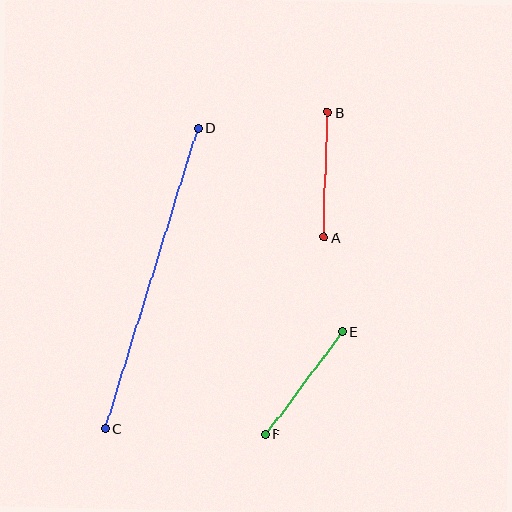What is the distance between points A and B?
The distance is approximately 125 pixels.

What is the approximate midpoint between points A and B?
The midpoint is at approximately (326, 175) pixels.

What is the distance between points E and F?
The distance is approximately 129 pixels.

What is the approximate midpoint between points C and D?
The midpoint is at approximately (152, 278) pixels.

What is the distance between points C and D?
The distance is approximately 315 pixels.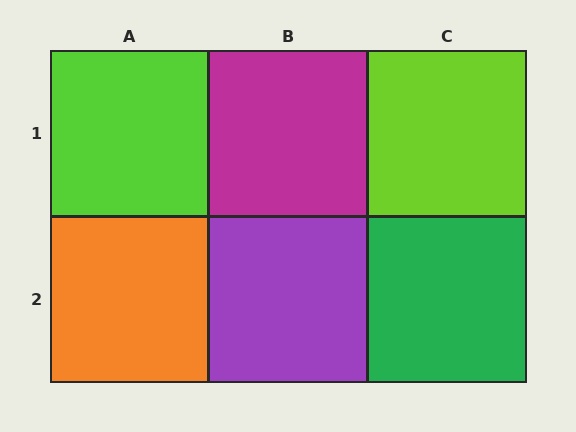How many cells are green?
1 cell is green.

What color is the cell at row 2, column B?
Purple.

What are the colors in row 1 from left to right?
Lime, magenta, lime.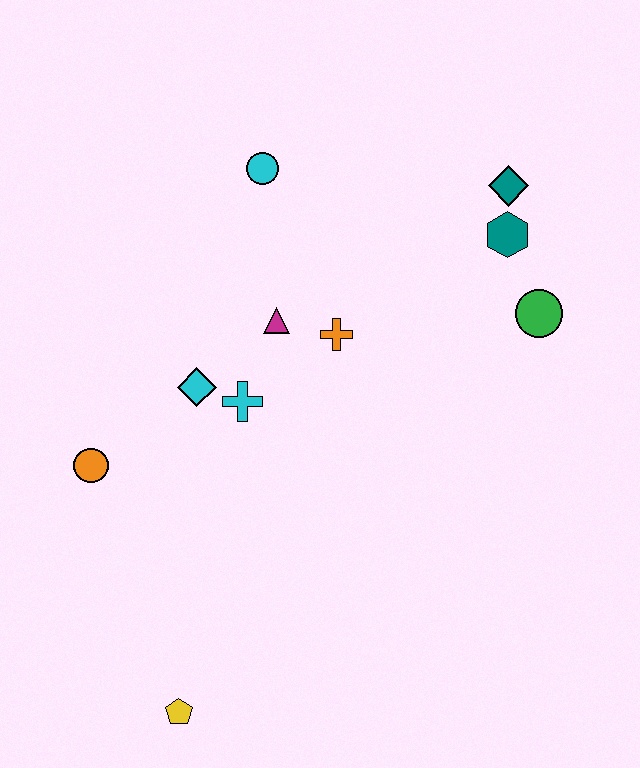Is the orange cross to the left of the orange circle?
No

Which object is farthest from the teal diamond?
The yellow pentagon is farthest from the teal diamond.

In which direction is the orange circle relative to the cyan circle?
The orange circle is below the cyan circle.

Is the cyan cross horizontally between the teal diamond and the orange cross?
No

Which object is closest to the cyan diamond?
The cyan cross is closest to the cyan diamond.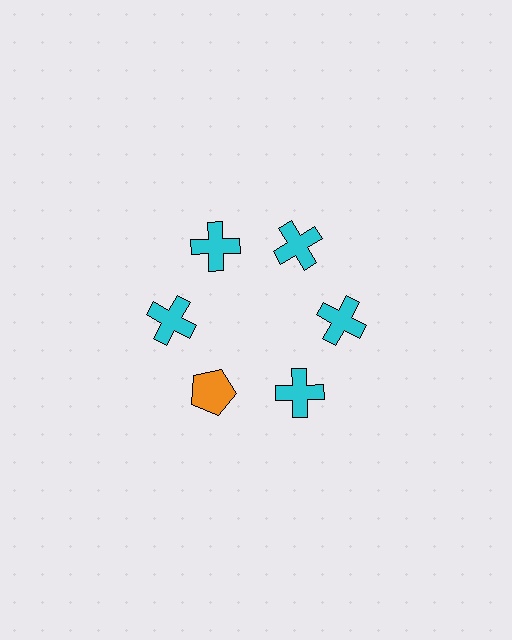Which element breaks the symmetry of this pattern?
The orange pentagon at roughly the 7 o'clock position breaks the symmetry. All other shapes are cyan crosses.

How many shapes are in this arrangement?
There are 6 shapes arranged in a ring pattern.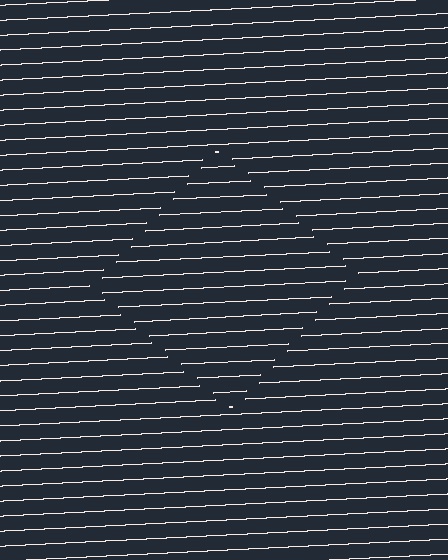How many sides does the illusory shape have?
4 sides — the line-ends trace a square.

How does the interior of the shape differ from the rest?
The interior of the shape contains the same grating, shifted by half a period — the contour is defined by the phase discontinuity where line-ends from the inner and outer gratings abut.